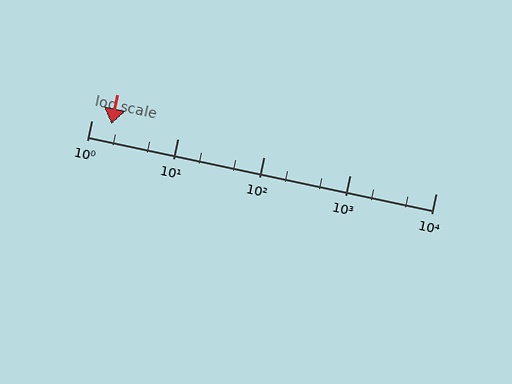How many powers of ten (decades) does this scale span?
The scale spans 4 decades, from 1 to 10000.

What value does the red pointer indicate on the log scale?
The pointer indicates approximately 1.7.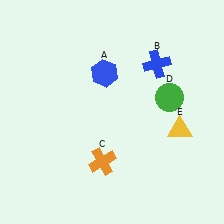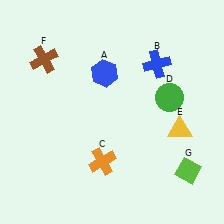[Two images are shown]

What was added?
A brown cross (F), a lime diamond (G) were added in Image 2.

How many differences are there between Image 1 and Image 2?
There are 2 differences between the two images.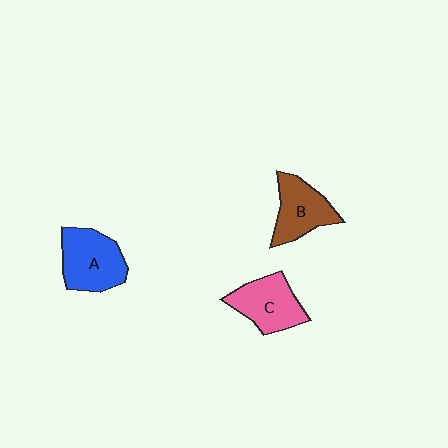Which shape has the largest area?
Shape A (blue).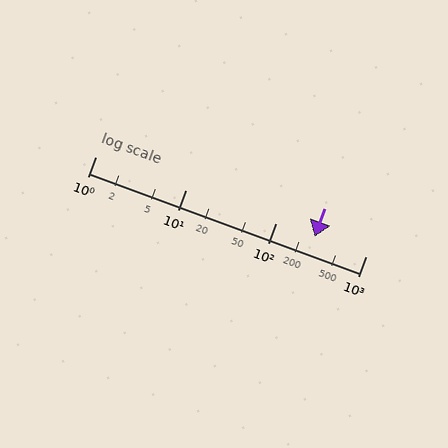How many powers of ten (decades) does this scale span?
The scale spans 3 decades, from 1 to 1000.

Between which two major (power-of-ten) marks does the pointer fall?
The pointer is between 100 and 1000.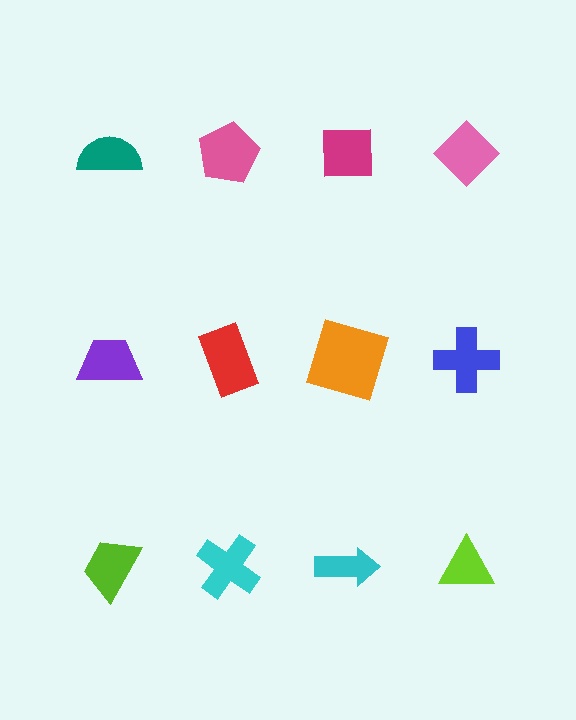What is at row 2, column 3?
An orange square.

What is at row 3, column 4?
A lime triangle.